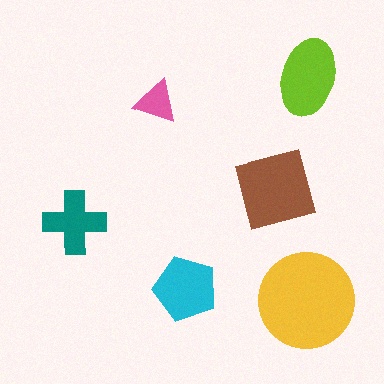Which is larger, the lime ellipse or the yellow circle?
The yellow circle.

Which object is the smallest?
The pink triangle.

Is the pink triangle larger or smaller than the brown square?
Smaller.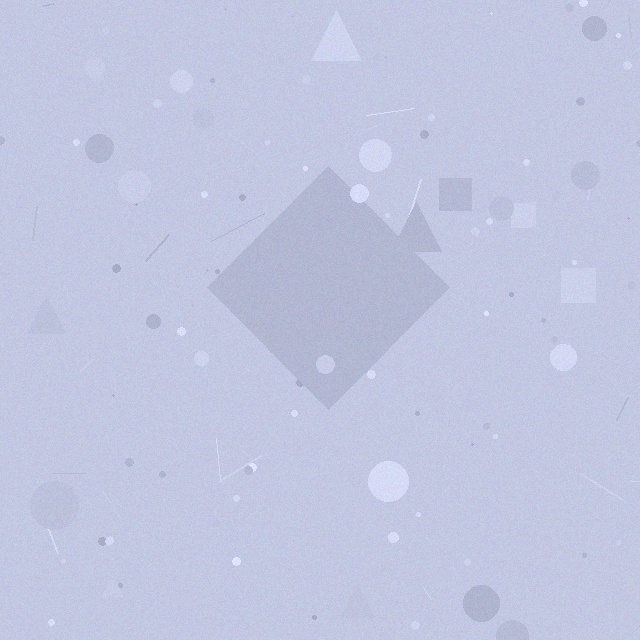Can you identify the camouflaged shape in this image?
The camouflaged shape is a diamond.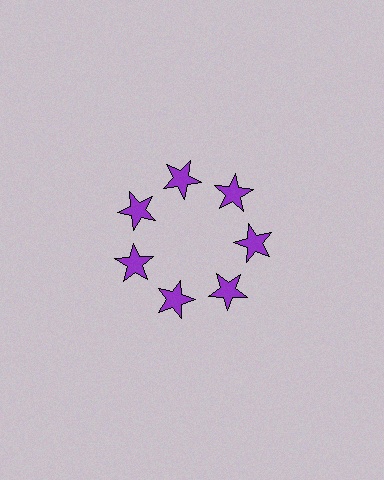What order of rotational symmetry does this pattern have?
This pattern has 7-fold rotational symmetry.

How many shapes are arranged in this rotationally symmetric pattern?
There are 7 shapes, arranged in 7 groups of 1.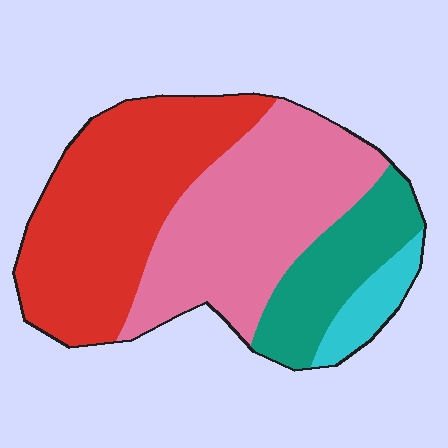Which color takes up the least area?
Cyan, at roughly 5%.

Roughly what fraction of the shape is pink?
Pink takes up about three eighths (3/8) of the shape.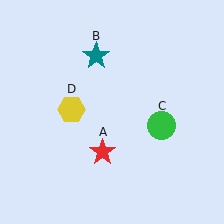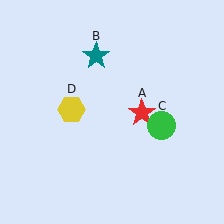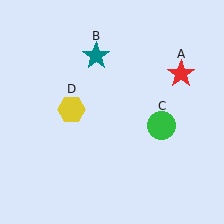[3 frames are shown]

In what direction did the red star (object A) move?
The red star (object A) moved up and to the right.